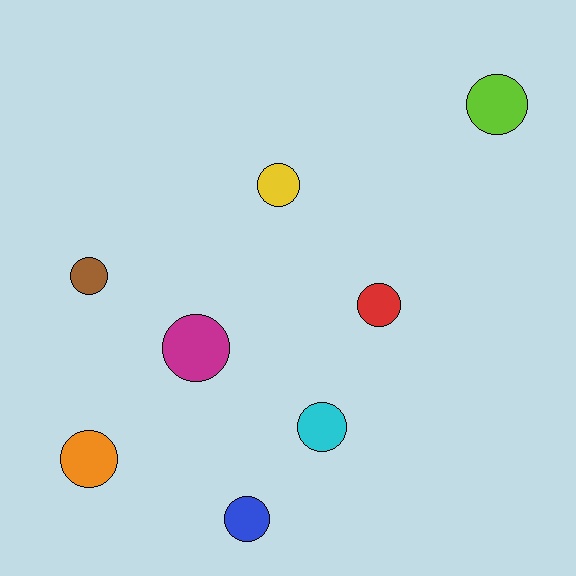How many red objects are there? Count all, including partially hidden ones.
There is 1 red object.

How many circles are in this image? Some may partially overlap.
There are 8 circles.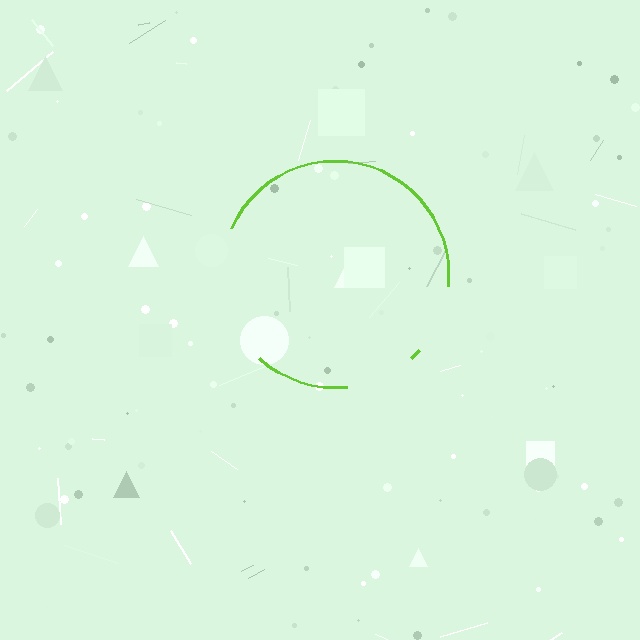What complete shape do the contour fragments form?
The contour fragments form a circle.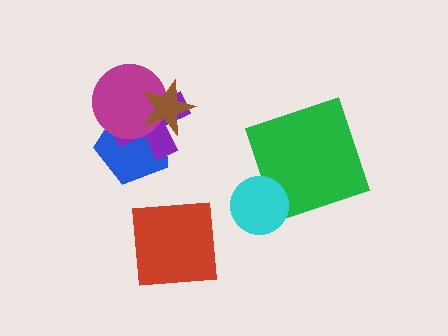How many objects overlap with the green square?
1 object overlaps with the green square.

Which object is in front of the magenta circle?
The brown star is in front of the magenta circle.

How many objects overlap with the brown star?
3 objects overlap with the brown star.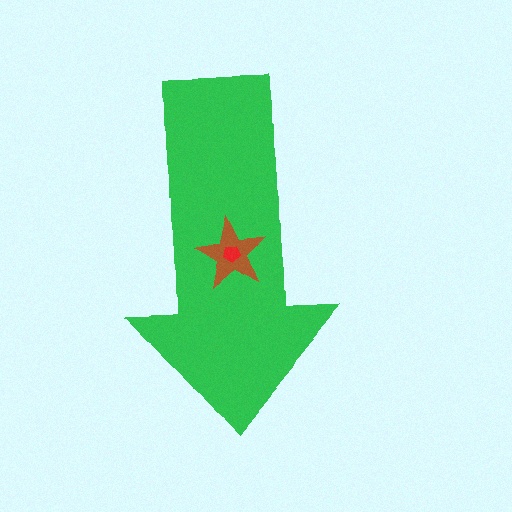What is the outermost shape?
The green arrow.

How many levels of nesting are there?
3.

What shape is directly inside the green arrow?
The brown star.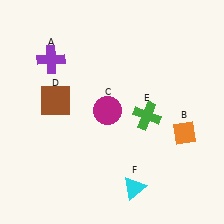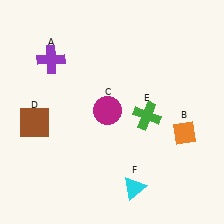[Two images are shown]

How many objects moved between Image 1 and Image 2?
1 object moved between the two images.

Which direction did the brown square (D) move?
The brown square (D) moved left.